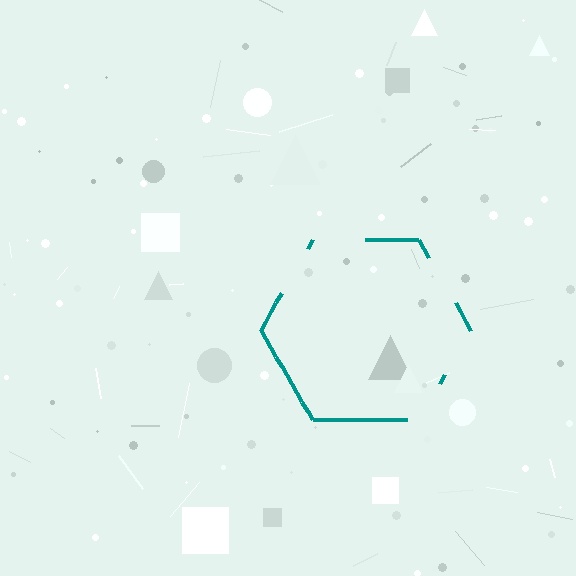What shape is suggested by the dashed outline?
The dashed outline suggests a hexagon.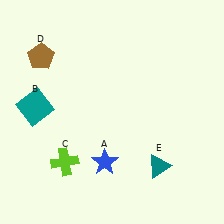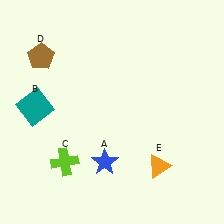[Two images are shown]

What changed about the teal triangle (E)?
In Image 1, E is teal. In Image 2, it changed to orange.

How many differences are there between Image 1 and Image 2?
There is 1 difference between the two images.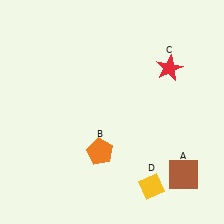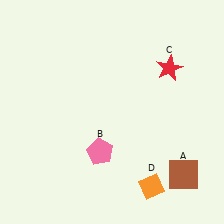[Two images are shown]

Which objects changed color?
B changed from orange to pink. D changed from yellow to orange.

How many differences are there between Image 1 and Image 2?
There are 2 differences between the two images.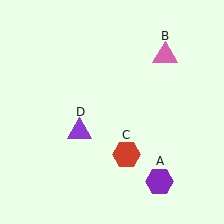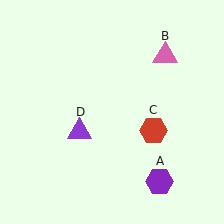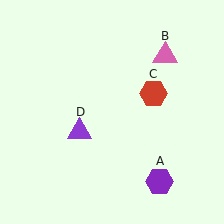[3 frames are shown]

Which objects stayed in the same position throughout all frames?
Purple hexagon (object A) and pink triangle (object B) and purple triangle (object D) remained stationary.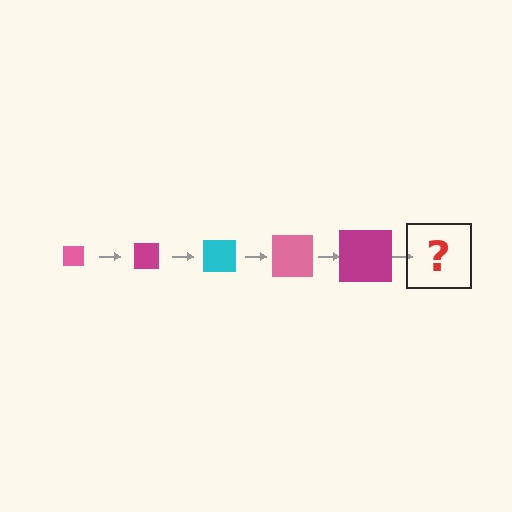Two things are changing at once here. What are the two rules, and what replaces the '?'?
The two rules are that the square grows larger each step and the color cycles through pink, magenta, and cyan. The '?' should be a cyan square, larger than the previous one.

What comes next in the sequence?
The next element should be a cyan square, larger than the previous one.